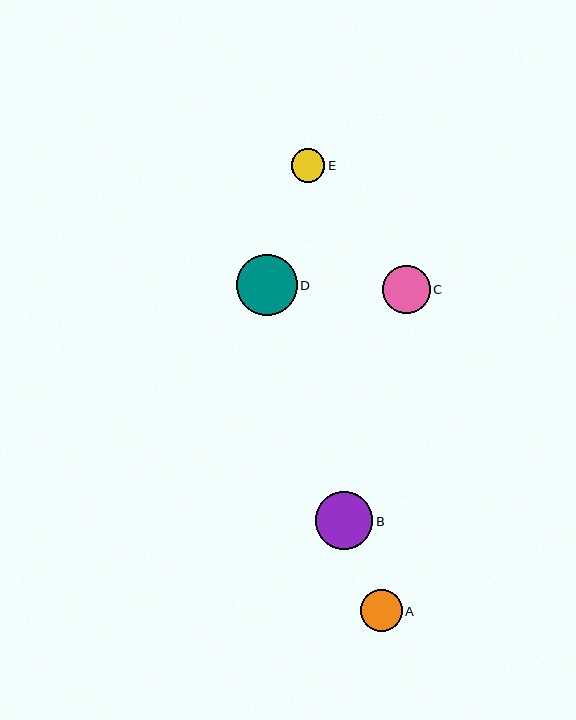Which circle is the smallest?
Circle E is the smallest with a size of approximately 33 pixels.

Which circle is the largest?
Circle D is the largest with a size of approximately 61 pixels.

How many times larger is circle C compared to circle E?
Circle C is approximately 1.4 times the size of circle E.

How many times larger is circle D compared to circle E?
Circle D is approximately 1.8 times the size of circle E.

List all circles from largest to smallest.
From largest to smallest: D, B, C, A, E.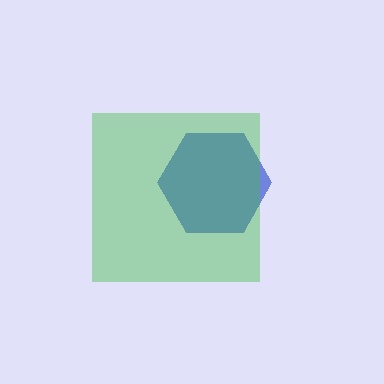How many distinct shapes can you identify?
There are 2 distinct shapes: a blue hexagon, a green square.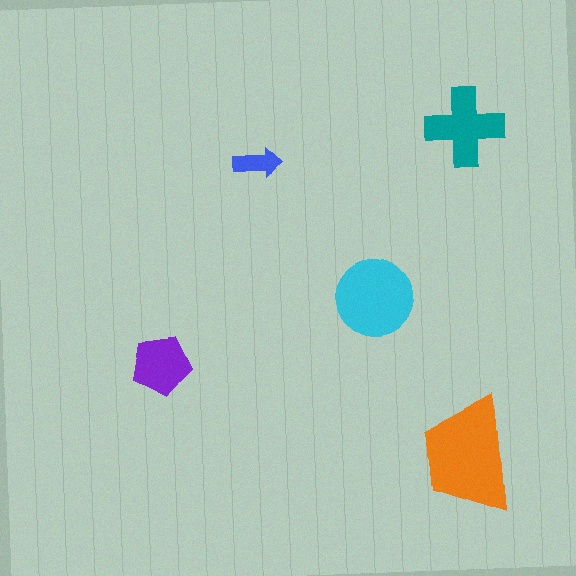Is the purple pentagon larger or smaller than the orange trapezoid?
Smaller.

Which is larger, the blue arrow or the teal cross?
The teal cross.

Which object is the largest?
The orange trapezoid.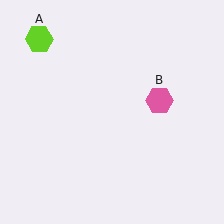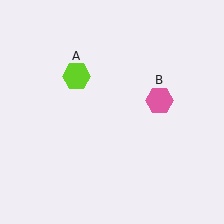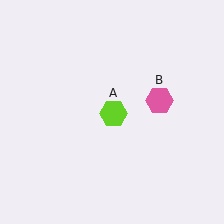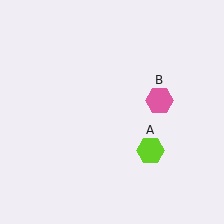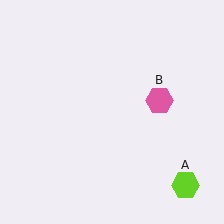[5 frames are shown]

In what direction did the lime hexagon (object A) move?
The lime hexagon (object A) moved down and to the right.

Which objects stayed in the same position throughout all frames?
Pink hexagon (object B) remained stationary.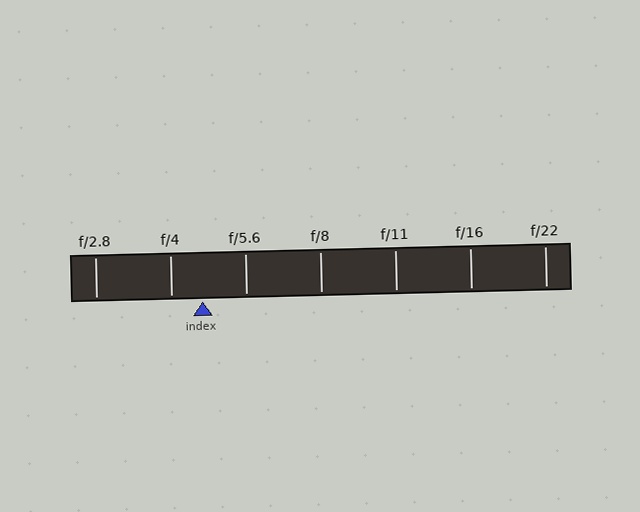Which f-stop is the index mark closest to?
The index mark is closest to f/4.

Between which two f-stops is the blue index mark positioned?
The index mark is between f/4 and f/5.6.